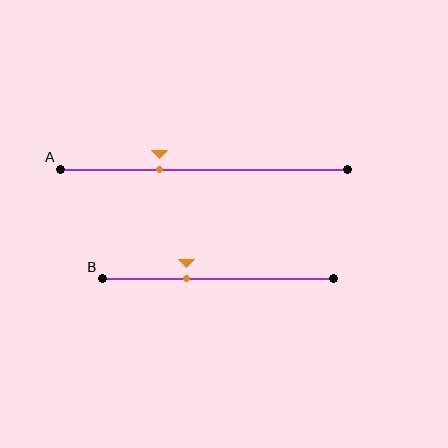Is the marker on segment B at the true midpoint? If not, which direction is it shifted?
No, the marker on segment B is shifted to the left by about 14% of the segment length.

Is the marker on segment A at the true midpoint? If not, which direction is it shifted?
No, the marker on segment A is shifted to the left by about 16% of the segment length.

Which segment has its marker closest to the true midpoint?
Segment B has its marker closest to the true midpoint.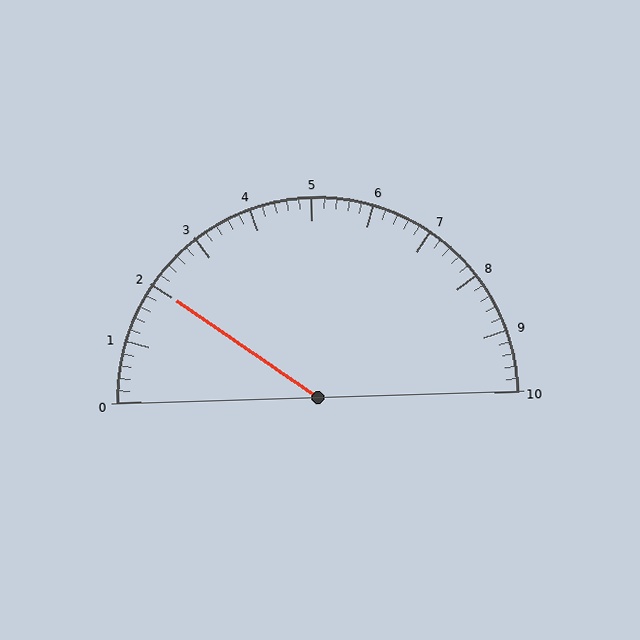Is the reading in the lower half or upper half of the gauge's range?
The reading is in the lower half of the range (0 to 10).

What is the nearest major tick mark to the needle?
The nearest major tick mark is 2.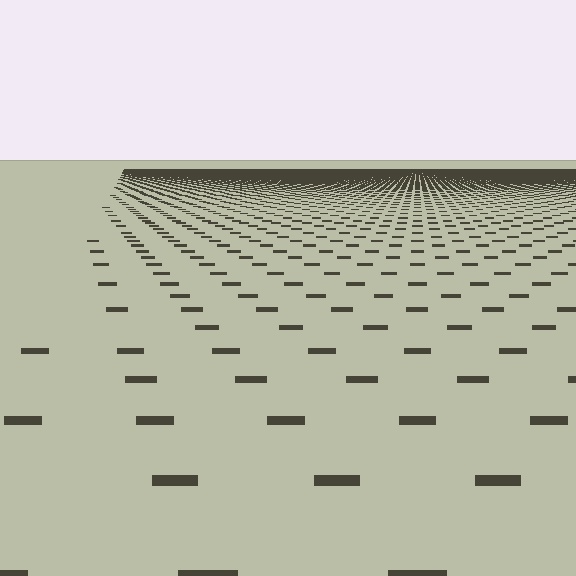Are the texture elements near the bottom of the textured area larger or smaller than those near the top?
Larger. Near the bottom, elements are closer to the viewer and appear at a bigger on-screen size.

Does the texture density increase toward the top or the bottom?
Density increases toward the top.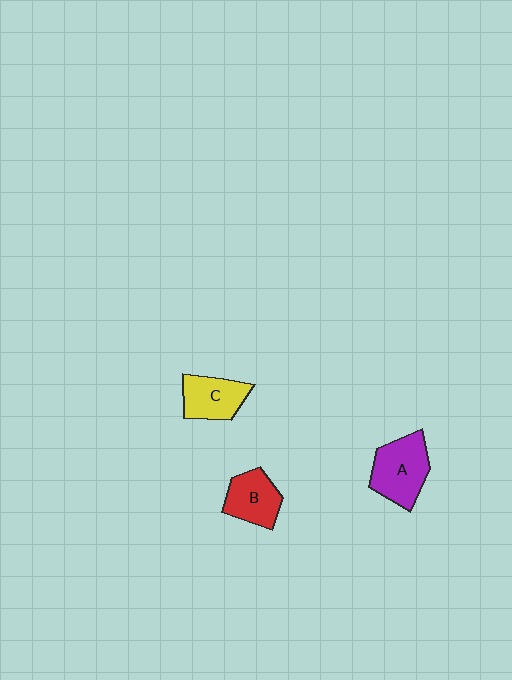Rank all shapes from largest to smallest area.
From largest to smallest: A (purple), C (yellow), B (red).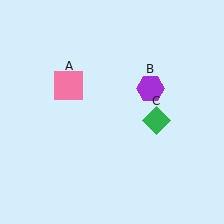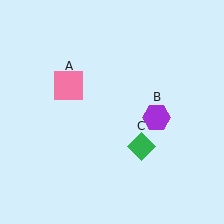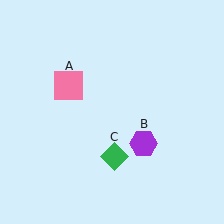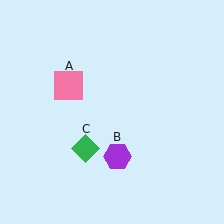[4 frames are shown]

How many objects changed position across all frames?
2 objects changed position: purple hexagon (object B), green diamond (object C).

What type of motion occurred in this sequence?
The purple hexagon (object B), green diamond (object C) rotated clockwise around the center of the scene.